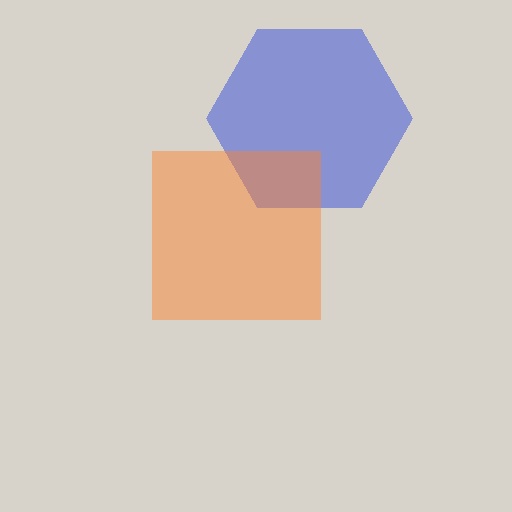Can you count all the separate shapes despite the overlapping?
Yes, there are 2 separate shapes.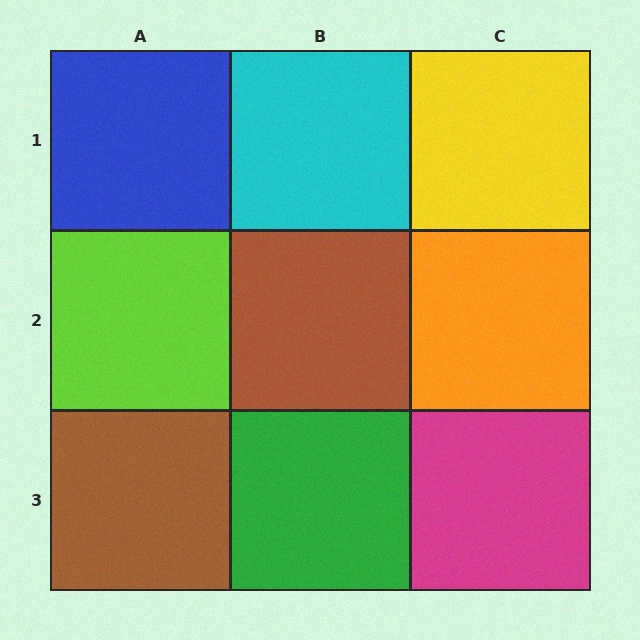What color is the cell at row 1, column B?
Cyan.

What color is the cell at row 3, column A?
Brown.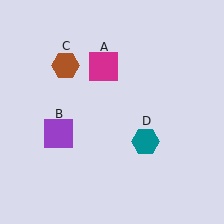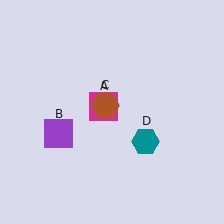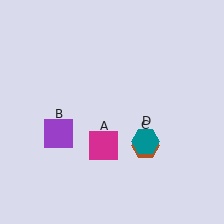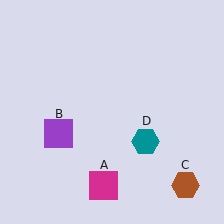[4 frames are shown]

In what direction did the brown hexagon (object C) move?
The brown hexagon (object C) moved down and to the right.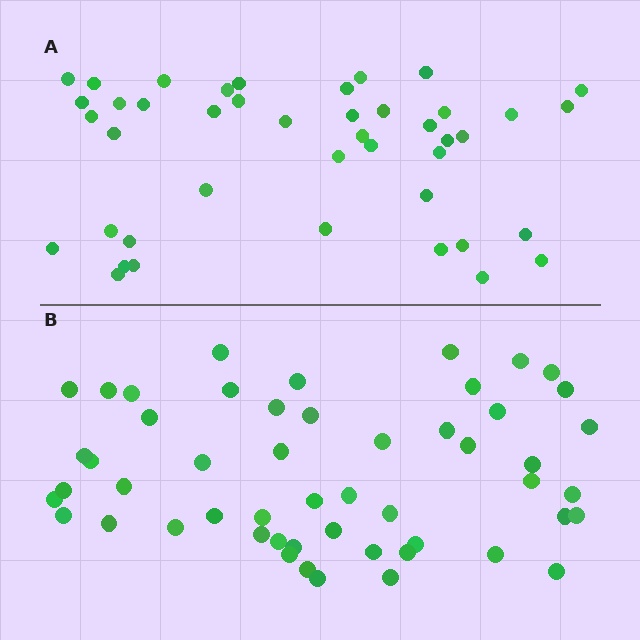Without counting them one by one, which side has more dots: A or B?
Region B (the bottom region) has more dots.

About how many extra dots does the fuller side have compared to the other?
Region B has roughly 8 or so more dots than region A.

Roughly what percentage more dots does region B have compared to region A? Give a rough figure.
About 20% more.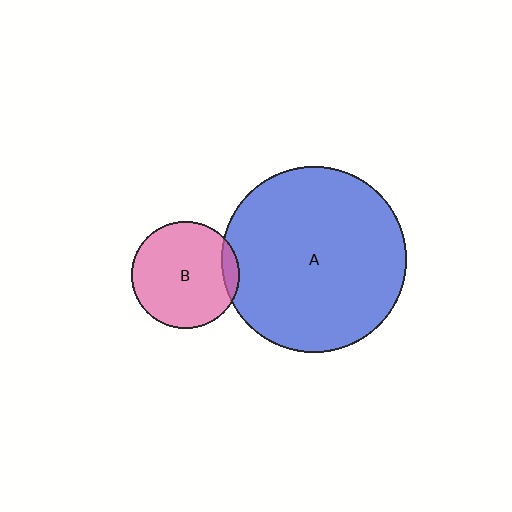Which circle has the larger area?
Circle A (blue).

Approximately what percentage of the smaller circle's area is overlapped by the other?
Approximately 10%.